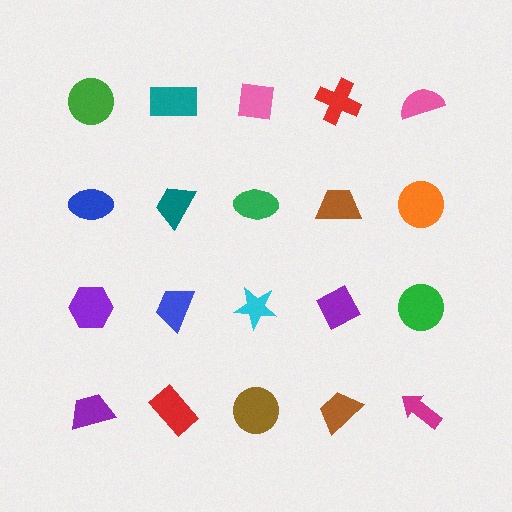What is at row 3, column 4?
A purple diamond.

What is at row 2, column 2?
A teal trapezoid.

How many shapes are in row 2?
5 shapes.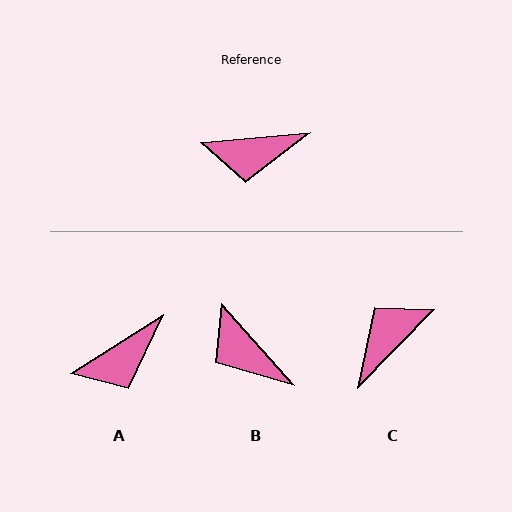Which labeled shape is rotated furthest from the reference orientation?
C, about 139 degrees away.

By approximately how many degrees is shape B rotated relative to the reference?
Approximately 54 degrees clockwise.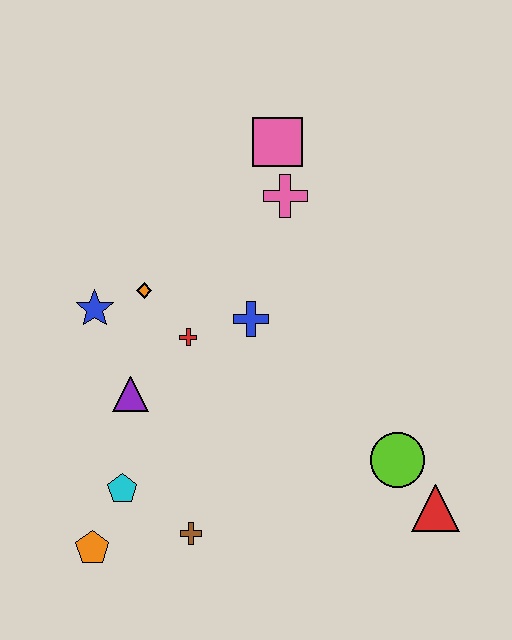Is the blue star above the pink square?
No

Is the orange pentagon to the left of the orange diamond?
Yes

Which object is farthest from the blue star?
The red triangle is farthest from the blue star.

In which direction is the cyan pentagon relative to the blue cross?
The cyan pentagon is below the blue cross.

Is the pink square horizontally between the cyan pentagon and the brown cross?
No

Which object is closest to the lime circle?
The red triangle is closest to the lime circle.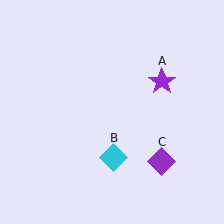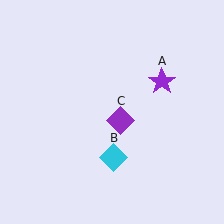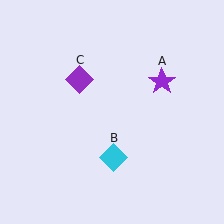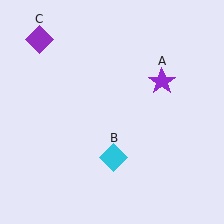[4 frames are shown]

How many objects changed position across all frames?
1 object changed position: purple diamond (object C).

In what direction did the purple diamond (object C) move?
The purple diamond (object C) moved up and to the left.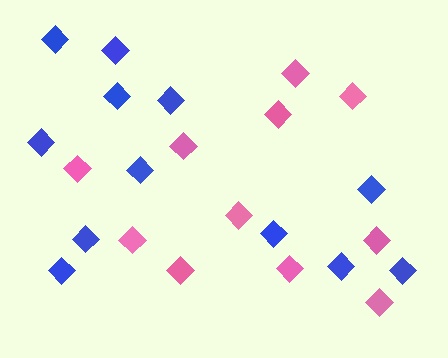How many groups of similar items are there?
There are 2 groups: one group of blue diamonds (12) and one group of pink diamonds (11).